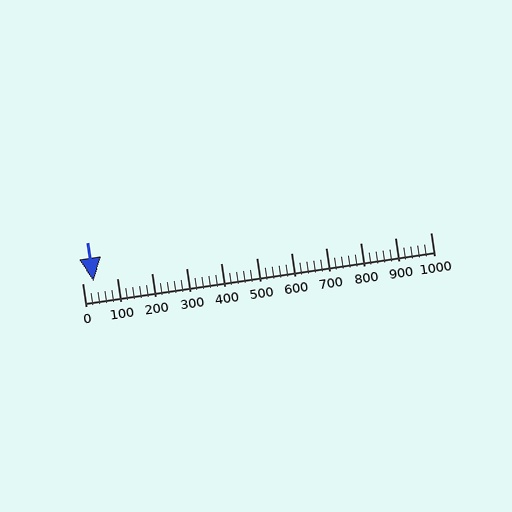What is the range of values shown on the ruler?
The ruler shows values from 0 to 1000.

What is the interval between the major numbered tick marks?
The major tick marks are spaced 100 units apart.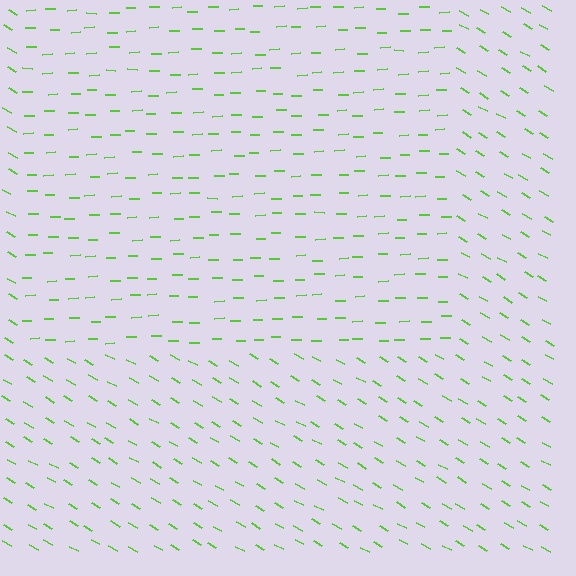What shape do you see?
I see a rectangle.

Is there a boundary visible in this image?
Yes, there is a texture boundary formed by a change in line orientation.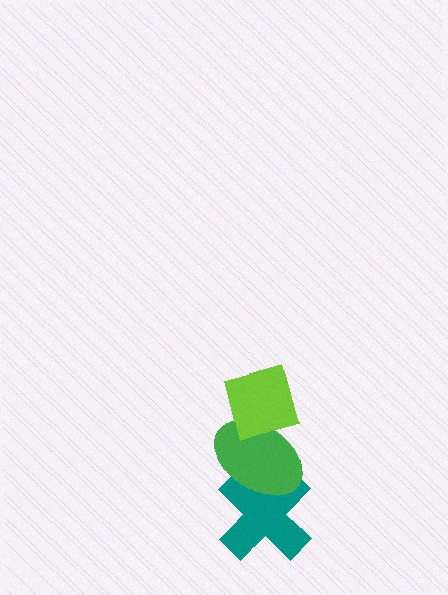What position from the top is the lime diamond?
The lime diamond is 1st from the top.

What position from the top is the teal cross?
The teal cross is 3rd from the top.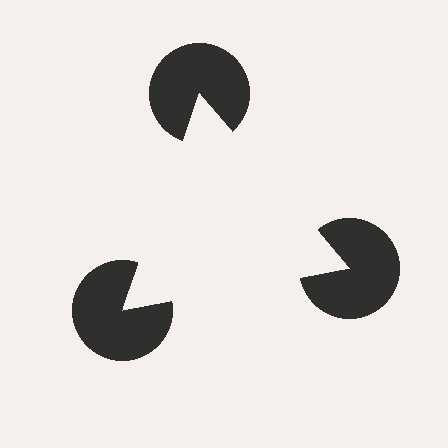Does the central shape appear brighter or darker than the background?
It typically appears slightly brighter than the background, even though no actual brightness change is drawn.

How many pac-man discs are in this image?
There are 3 — one at each vertex of the illusory triangle.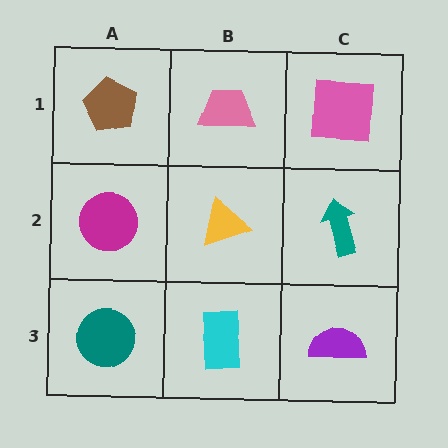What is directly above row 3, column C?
A teal arrow.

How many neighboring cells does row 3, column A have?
2.